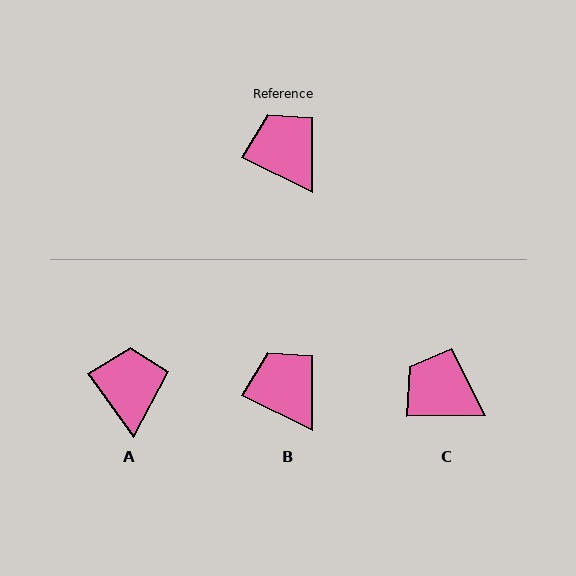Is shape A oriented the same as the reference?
No, it is off by about 28 degrees.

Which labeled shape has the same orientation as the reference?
B.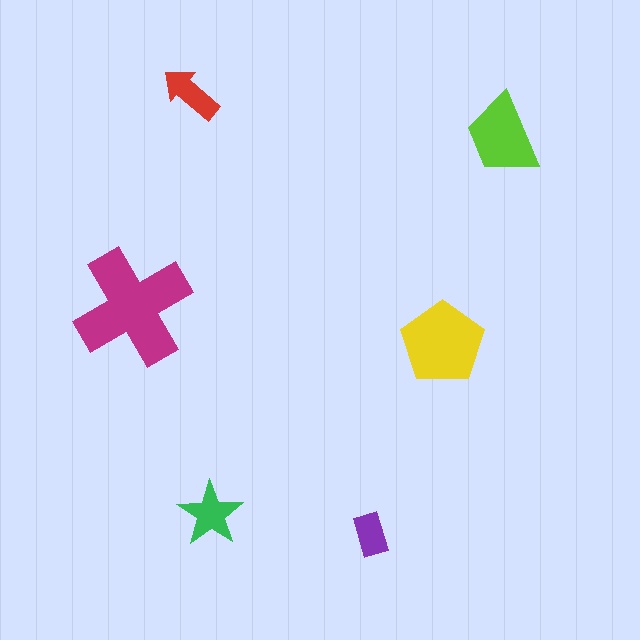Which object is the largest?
The magenta cross.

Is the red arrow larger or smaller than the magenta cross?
Smaller.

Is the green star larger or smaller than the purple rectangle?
Larger.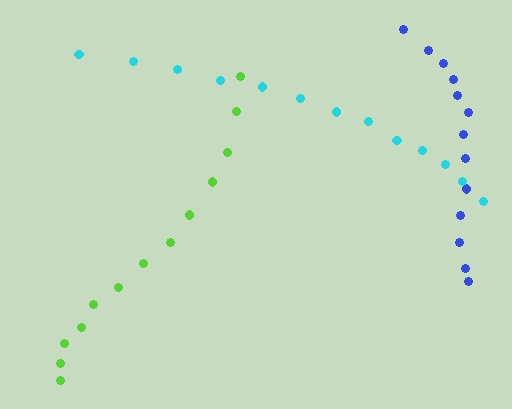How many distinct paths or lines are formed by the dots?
There are 3 distinct paths.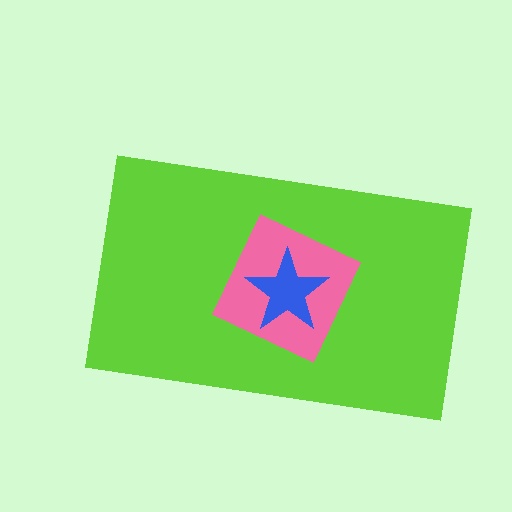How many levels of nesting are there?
3.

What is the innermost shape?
The blue star.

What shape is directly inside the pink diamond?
The blue star.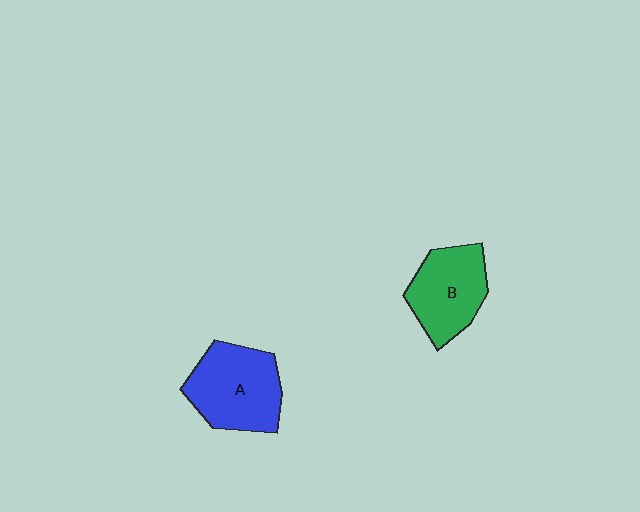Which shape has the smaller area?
Shape B (green).